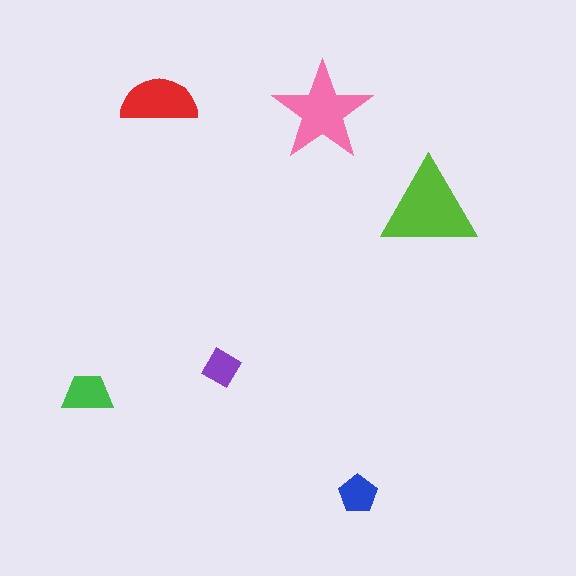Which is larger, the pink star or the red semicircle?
The pink star.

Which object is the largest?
The lime triangle.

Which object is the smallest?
The purple diamond.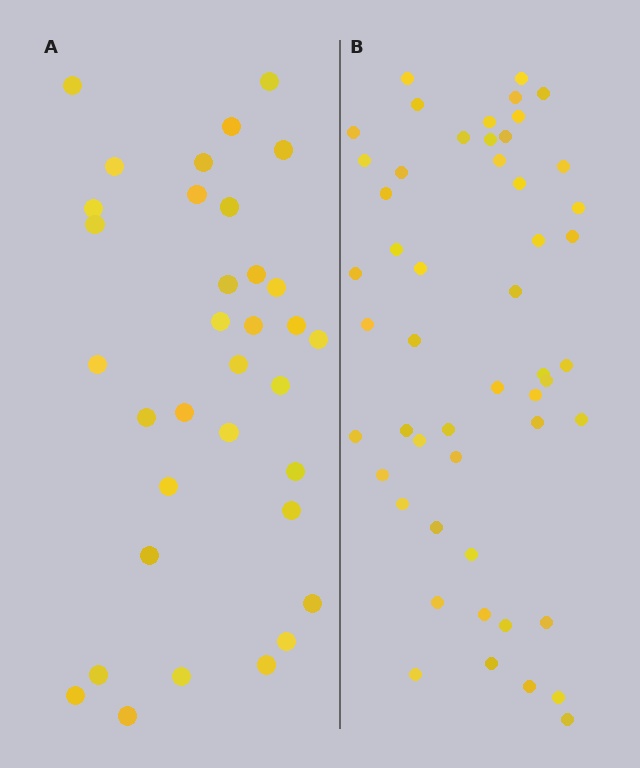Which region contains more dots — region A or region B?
Region B (the right region) has more dots.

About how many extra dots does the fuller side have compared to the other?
Region B has approximately 15 more dots than region A.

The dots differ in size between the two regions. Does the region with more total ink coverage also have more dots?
No. Region A has more total ink coverage because its dots are larger, but region B actually contains more individual dots. Total area can be misleading — the number of items is what matters here.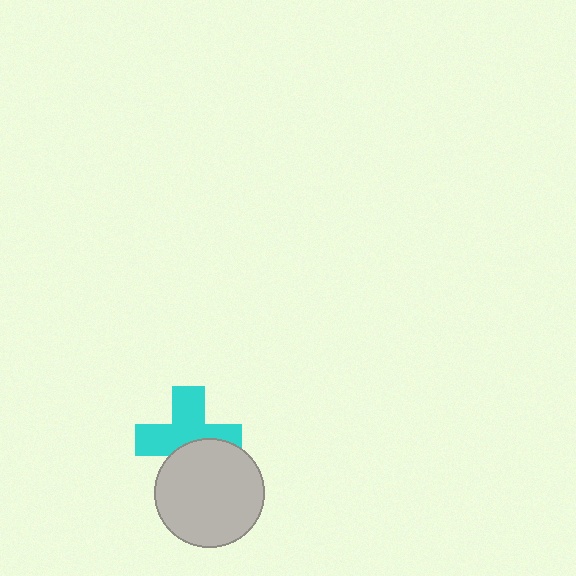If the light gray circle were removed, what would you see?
You would see the complete cyan cross.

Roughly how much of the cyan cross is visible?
About half of it is visible (roughly 62%).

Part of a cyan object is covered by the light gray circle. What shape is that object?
It is a cross.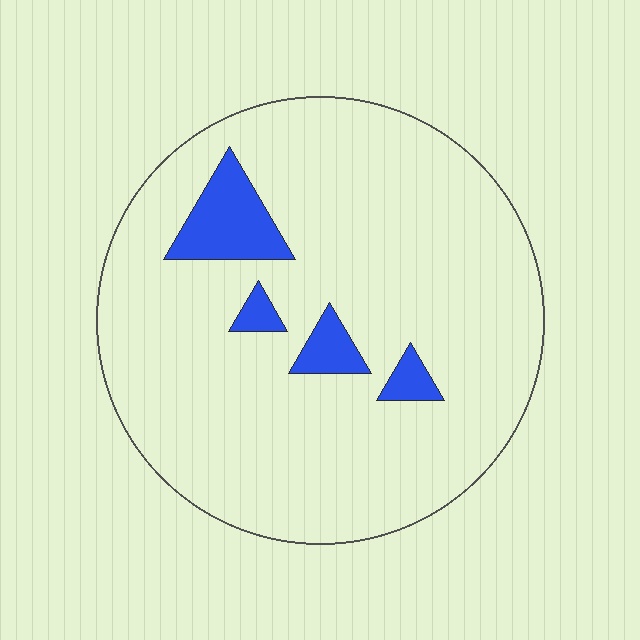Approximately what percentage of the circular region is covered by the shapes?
Approximately 10%.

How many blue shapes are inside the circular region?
4.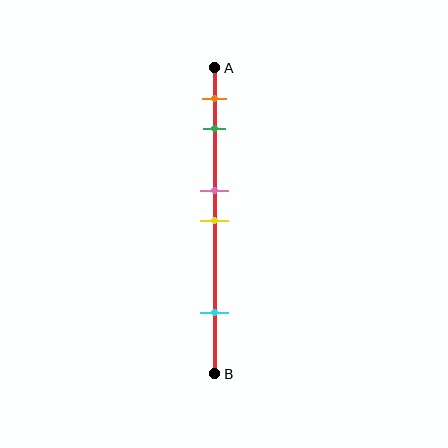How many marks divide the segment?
There are 5 marks dividing the segment.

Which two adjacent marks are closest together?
The pink and yellow marks are the closest adjacent pair.